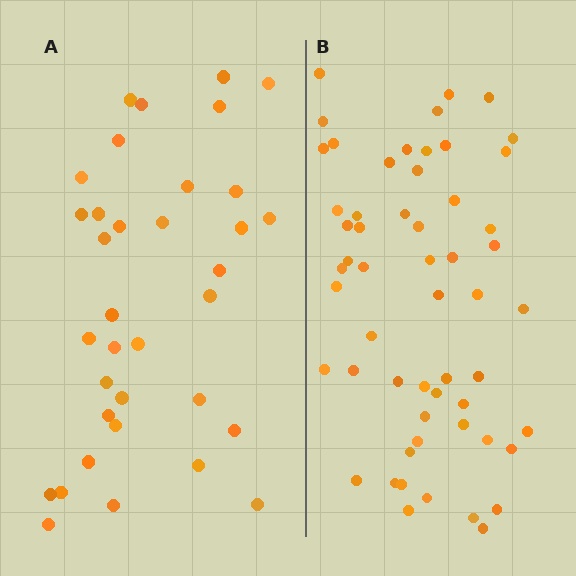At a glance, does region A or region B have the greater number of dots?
Region B (the right region) has more dots.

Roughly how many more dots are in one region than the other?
Region B has approximately 20 more dots than region A.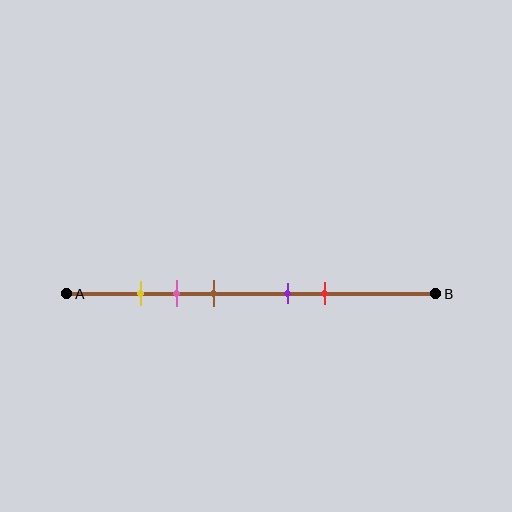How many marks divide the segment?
There are 5 marks dividing the segment.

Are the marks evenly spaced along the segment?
No, the marks are not evenly spaced.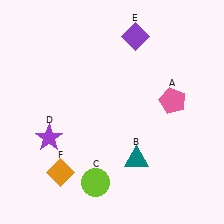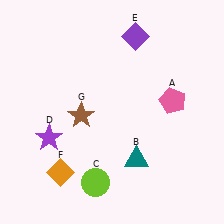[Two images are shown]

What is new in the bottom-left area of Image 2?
A brown star (G) was added in the bottom-left area of Image 2.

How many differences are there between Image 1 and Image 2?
There is 1 difference between the two images.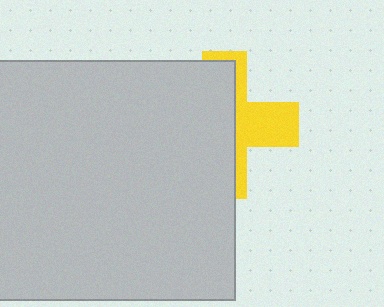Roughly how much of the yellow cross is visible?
A small part of it is visible (roughly 39%).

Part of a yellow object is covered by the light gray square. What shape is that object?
It is a cross.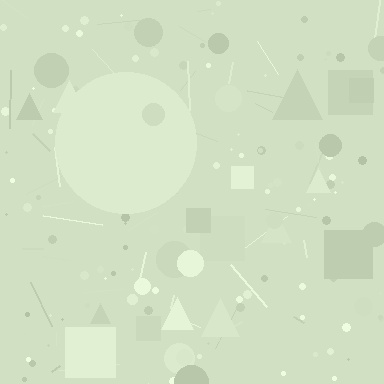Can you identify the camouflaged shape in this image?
The camouflaged shape is a circle.